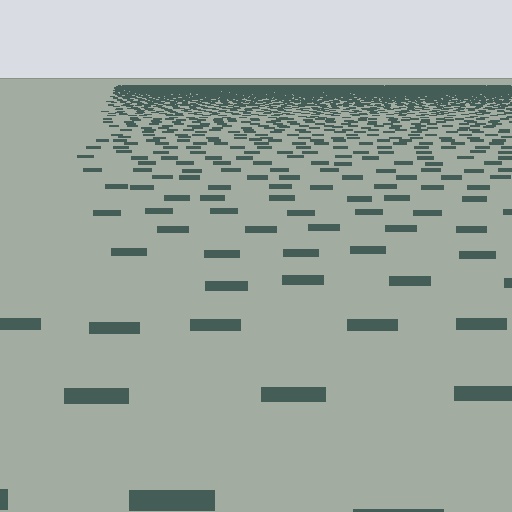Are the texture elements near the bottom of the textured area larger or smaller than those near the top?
Larger. Near the bottom, elements are closer to the viewer and appear at a bigger on-screen size.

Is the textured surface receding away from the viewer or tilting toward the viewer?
The surface is receding away from the viewer. Texture elements get smaller and denser toward the top.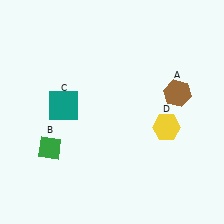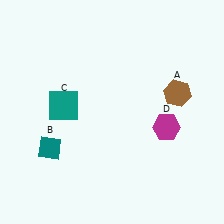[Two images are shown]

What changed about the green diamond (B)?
In Image 1, B is green. In Image 2, it changed to teal.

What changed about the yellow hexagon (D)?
In Image 1, D is yellow. In Image 2, it changed to magenta.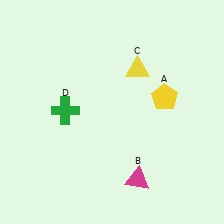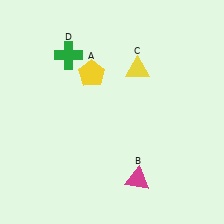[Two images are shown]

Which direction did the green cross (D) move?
The green cross (D) moved up.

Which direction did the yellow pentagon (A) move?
The yellow pentagon (A) moved left.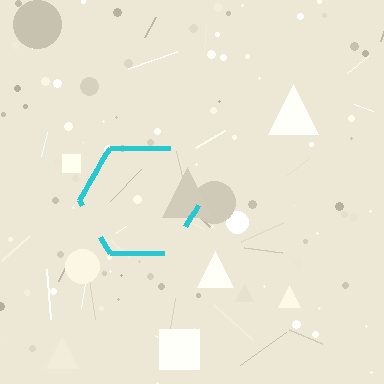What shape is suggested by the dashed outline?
The dashed outline suggests a hexagon.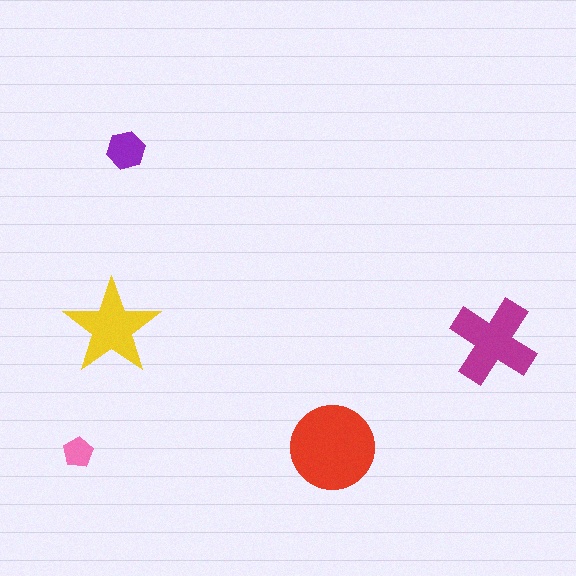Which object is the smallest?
The pink pentagon.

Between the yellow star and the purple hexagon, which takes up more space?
The yellow star.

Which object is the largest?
The red circle.